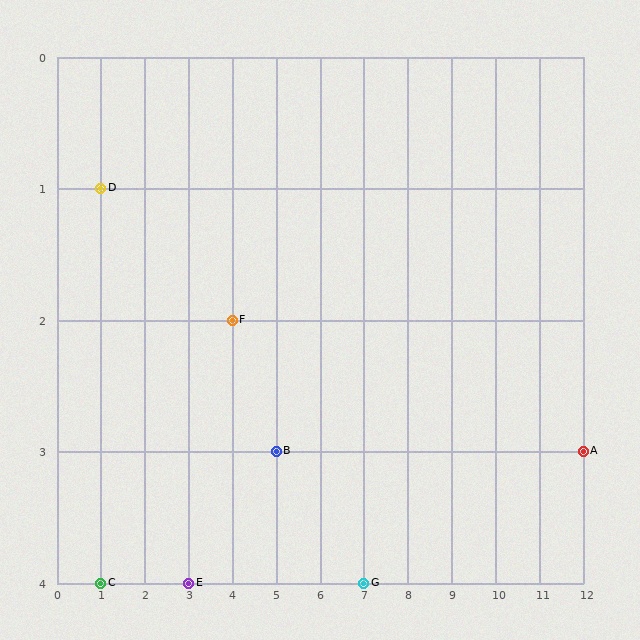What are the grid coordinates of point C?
Point C is at grid coordinates (1, 4).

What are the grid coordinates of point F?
Point F is at grid coordinates (4, 2).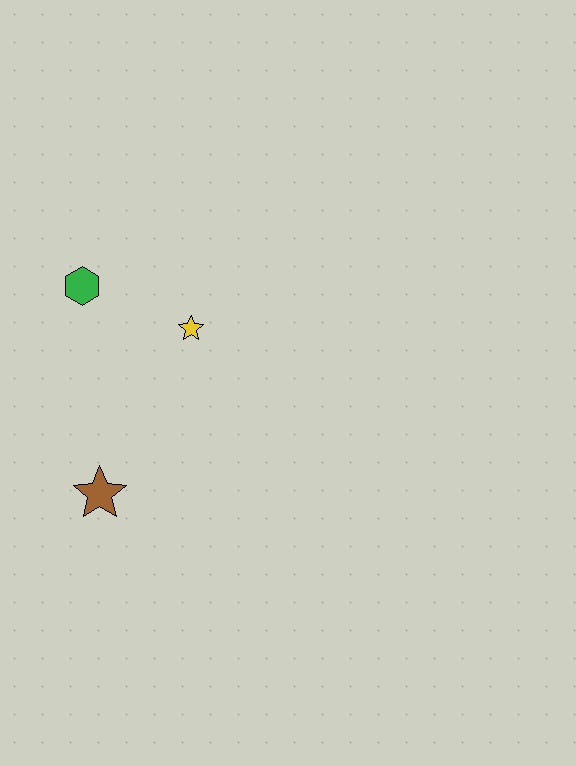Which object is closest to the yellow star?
The green hexagon is closest to the yellow star.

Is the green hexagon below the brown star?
No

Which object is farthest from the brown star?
The green hexagon is farthest from the brown star.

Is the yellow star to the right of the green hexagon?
Yes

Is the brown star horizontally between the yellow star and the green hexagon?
Yes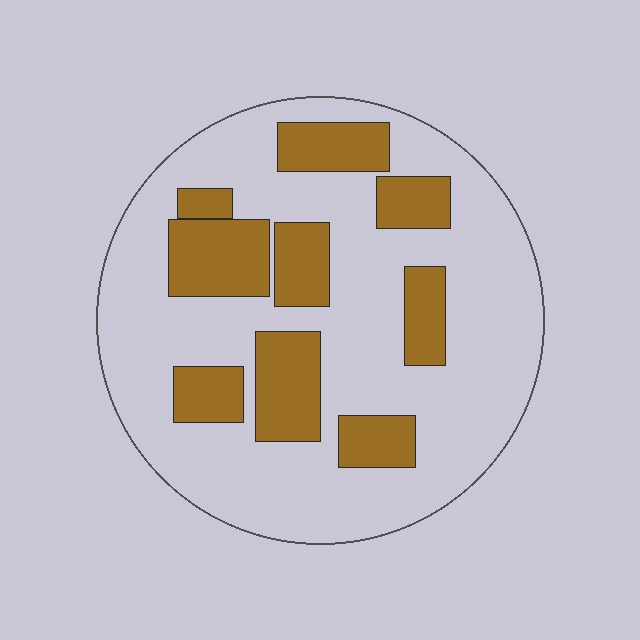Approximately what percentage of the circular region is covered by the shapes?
Approximately 30%.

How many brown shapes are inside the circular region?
9.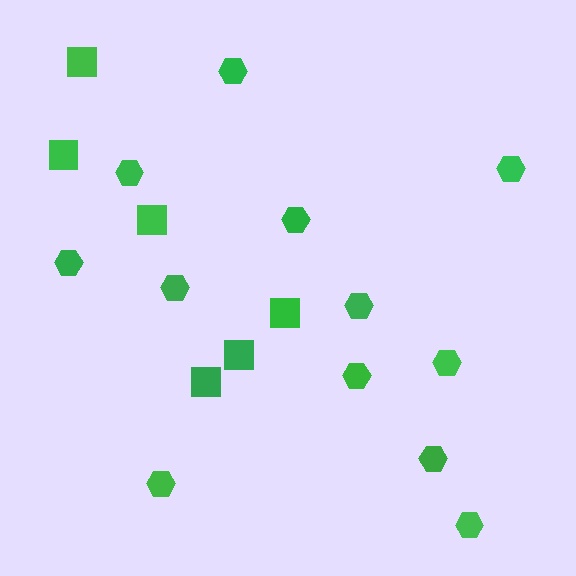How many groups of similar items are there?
There are 2 groups: one group of squares (6) and one group of hexagons (12).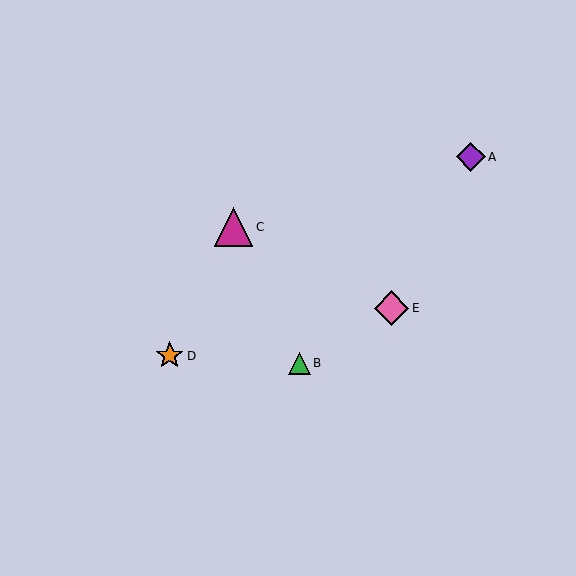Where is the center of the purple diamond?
The center of the purple diamond is at (471, 157).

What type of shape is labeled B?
Shape B is a green triangle.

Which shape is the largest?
The magenta triangle (labeled C) is the largest.